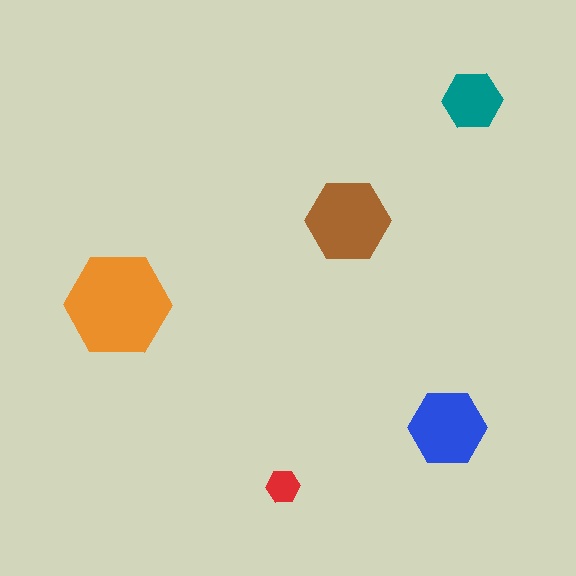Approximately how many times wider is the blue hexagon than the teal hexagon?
About 1.5 times wider.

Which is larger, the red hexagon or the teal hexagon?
The teal one.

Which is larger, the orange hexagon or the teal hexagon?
The orange one.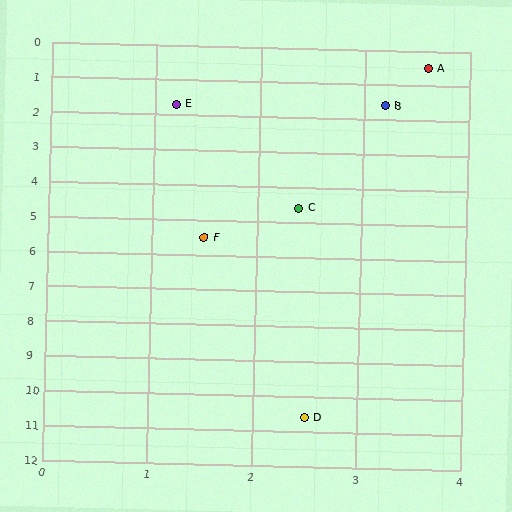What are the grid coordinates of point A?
Point A is at approximately (3.6, 0.5).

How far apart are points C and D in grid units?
Points C and D are about 6.0 grid units apart.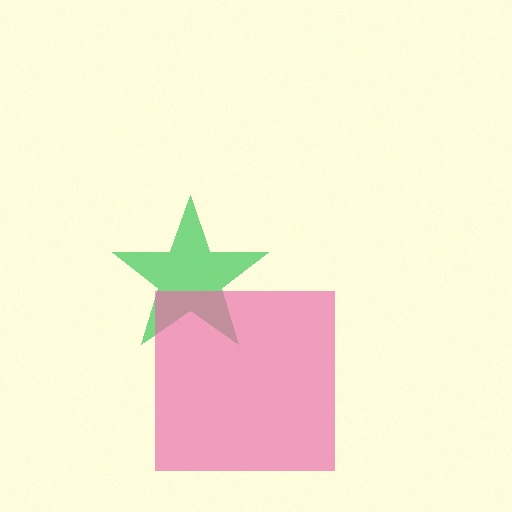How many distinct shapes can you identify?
There are 2 distinct shapes: a green star, a pink square.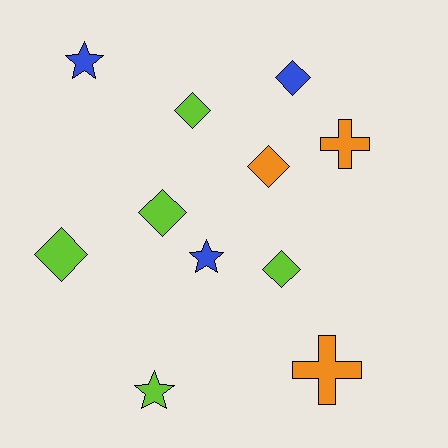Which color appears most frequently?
Lime, with 5 objects.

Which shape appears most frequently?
Diamond, with 6 objects.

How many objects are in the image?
There are 11 objects.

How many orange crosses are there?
There are 2 orange crosses.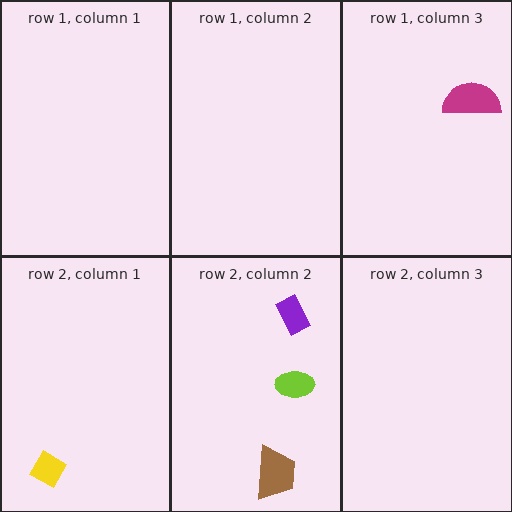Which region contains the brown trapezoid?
The row 2, column 2 region.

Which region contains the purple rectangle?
The row 2, column 2 region.